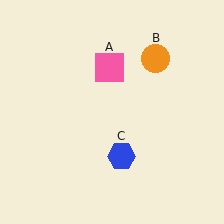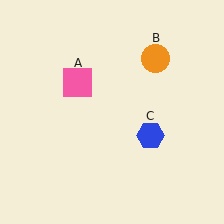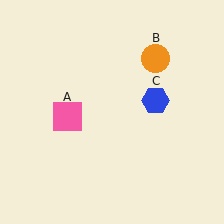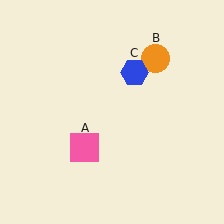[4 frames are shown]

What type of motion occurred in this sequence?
The pink square (object A), blue hexagon (object C) rotated counterclockwise around the center of the scene.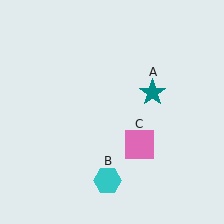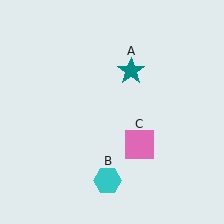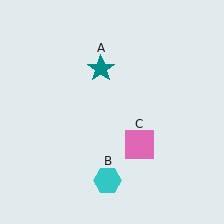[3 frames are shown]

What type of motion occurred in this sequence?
The teal star (object A) rotated counterclockwise around the center of the scene.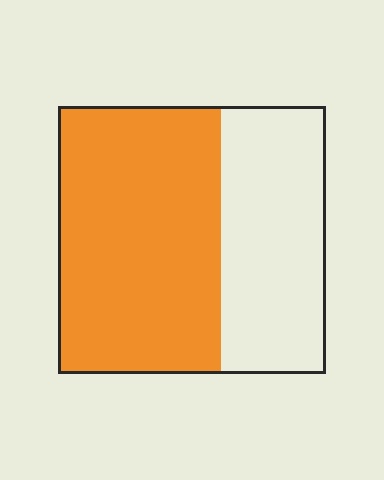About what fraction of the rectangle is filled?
About three fifths (3/5).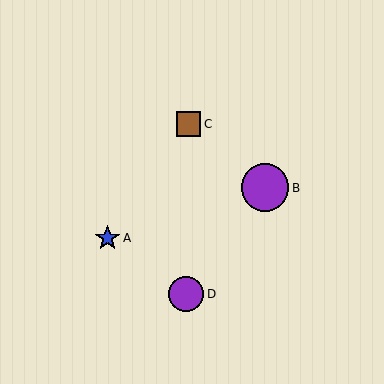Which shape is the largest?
The purple circle (labeled B) is the largest.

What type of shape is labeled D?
Shape D is a purple circle.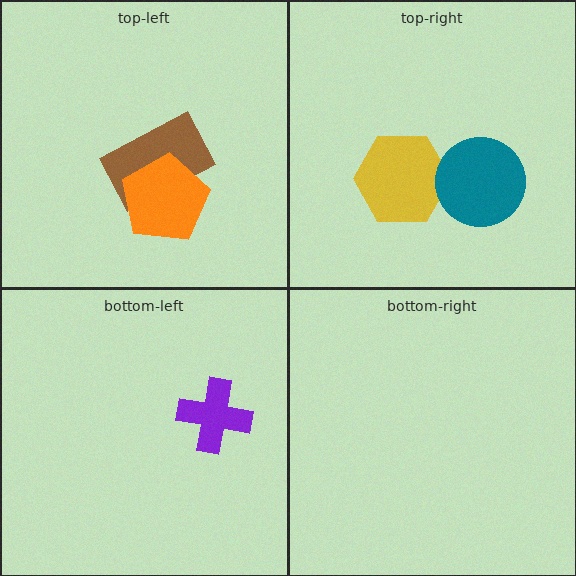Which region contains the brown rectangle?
The top-left region.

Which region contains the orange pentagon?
The top-left region.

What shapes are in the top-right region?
The yellow hexagon, the teal circle.